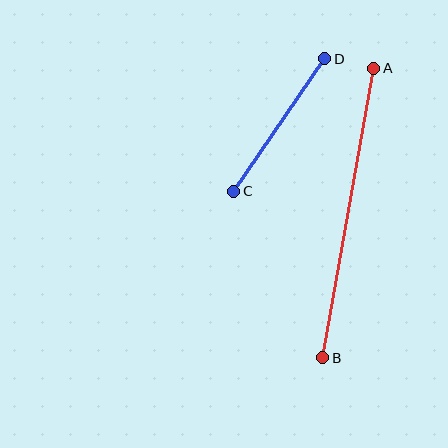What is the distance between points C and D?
The distance is approximately 161 pixels.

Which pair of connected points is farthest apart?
Points A and B are farthest apart.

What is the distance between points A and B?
The distance is approximately 294 pixels.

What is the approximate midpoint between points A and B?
The midpoint is at approximately (348, 213) pixels.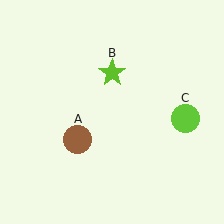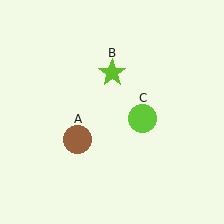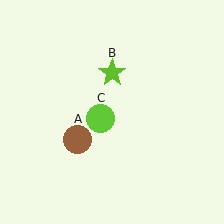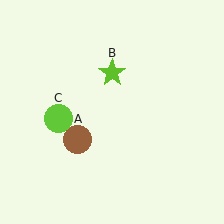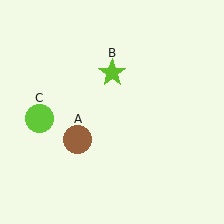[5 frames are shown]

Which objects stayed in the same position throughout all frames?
Brown circle (object A) and lime star (object B) remained stationary.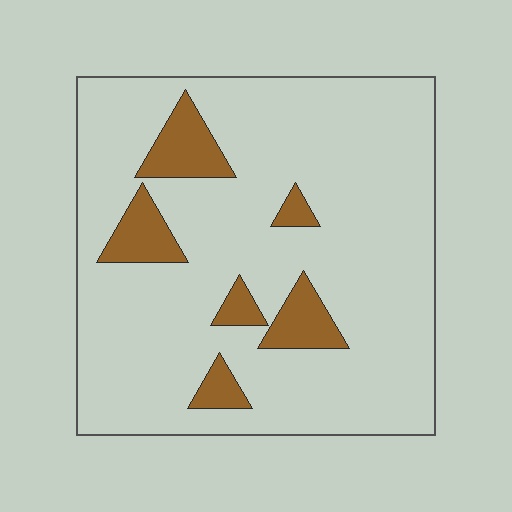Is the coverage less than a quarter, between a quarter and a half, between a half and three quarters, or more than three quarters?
Less than a quarter.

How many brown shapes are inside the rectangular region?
6.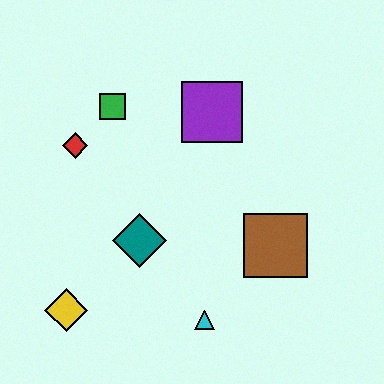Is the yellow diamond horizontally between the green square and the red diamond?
No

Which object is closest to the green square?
The red diamond is closest to the green square.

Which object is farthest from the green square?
The cyan triangle is farthest from the green square.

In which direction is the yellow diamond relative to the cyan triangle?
The yellow diamond is to the left of the cyan triangle.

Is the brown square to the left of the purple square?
No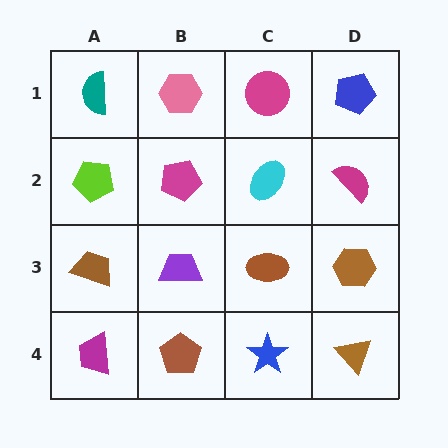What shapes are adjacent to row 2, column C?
A magenta circle (row 1, column C), a brown ellipse (row 3, column C), a magenta pentagon (row 2, column B), a magenta semicircle (row 2, column D).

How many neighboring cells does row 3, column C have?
4.